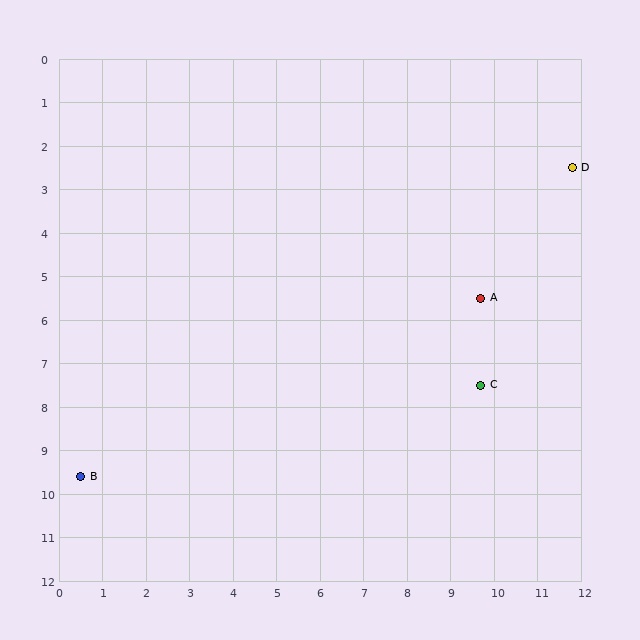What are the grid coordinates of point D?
Point D is at approximately (11.8, 2.5).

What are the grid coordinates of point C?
Point C is at approximately (9.7, 7.5).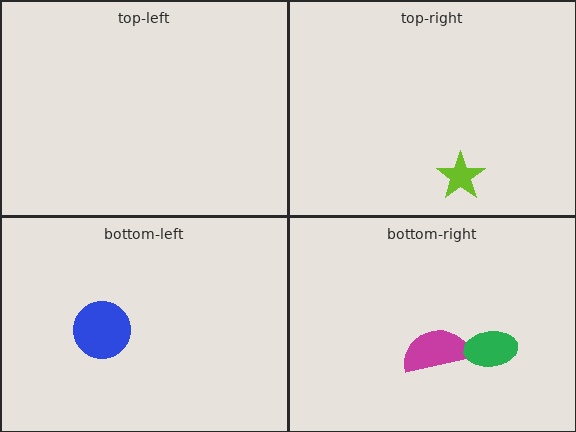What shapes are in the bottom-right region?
The magenta semicircle, the green ellipse.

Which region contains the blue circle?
The bottom-left region.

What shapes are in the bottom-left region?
The blue circle.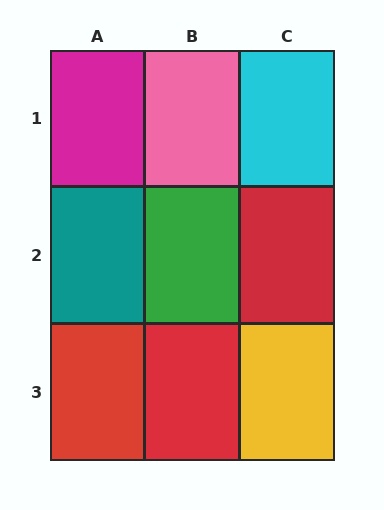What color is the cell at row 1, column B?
Pink.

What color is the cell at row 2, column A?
Teal.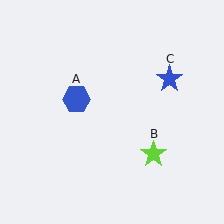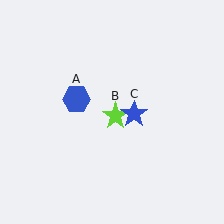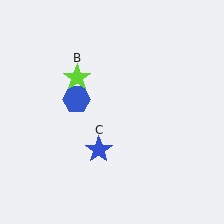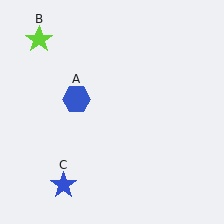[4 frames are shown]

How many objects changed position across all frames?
2 objects changed position: lime star (object B), blue star (object C).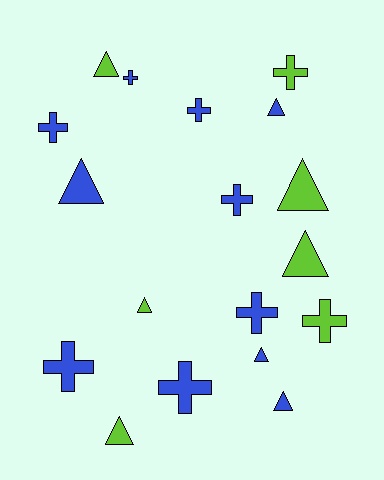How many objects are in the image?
There are 18 objects.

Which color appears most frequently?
Blue, with 11 objects.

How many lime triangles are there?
There are 5 lime triangles.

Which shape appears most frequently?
Triangle, with 9 objects.